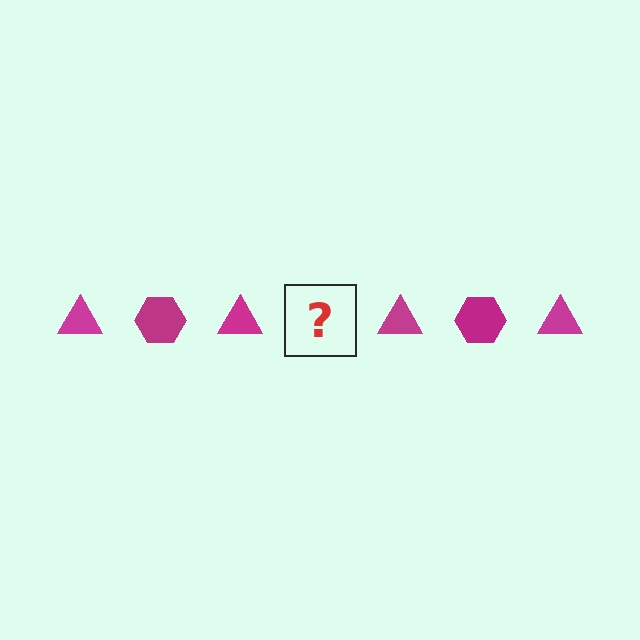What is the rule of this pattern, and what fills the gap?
The rule is that the pattern cycles through triangle, hexagon shapes in magenta. The gap should be filled with a magenta hexagon.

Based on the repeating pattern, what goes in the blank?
The blank should be a magenta hexagon.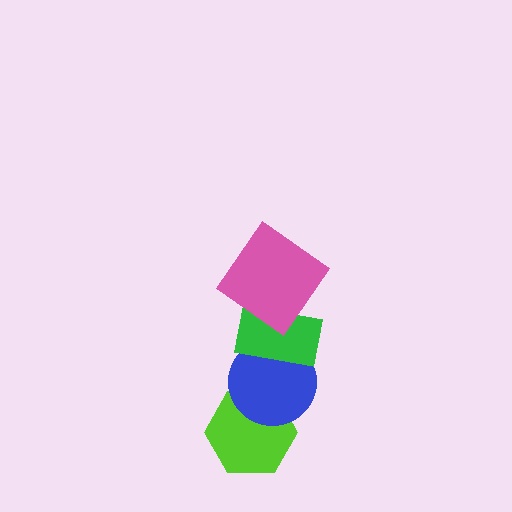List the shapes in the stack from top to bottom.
From top to bottom: the pink diamond, the green rectangle, the blue circle, the lime hexagon.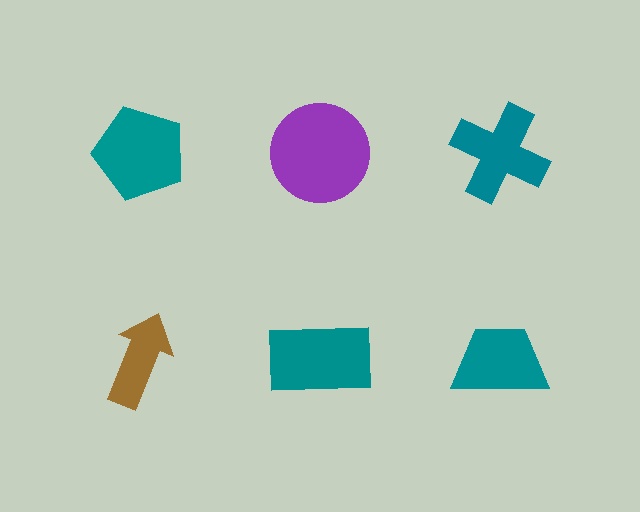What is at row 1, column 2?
A purple circle.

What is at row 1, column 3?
A teal cross.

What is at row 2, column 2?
A teal rectangle.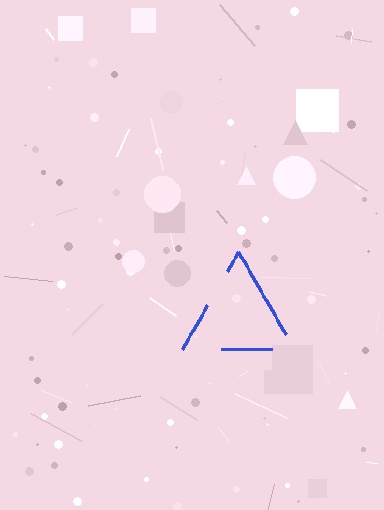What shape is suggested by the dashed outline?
The dashed outline suggests a triangle.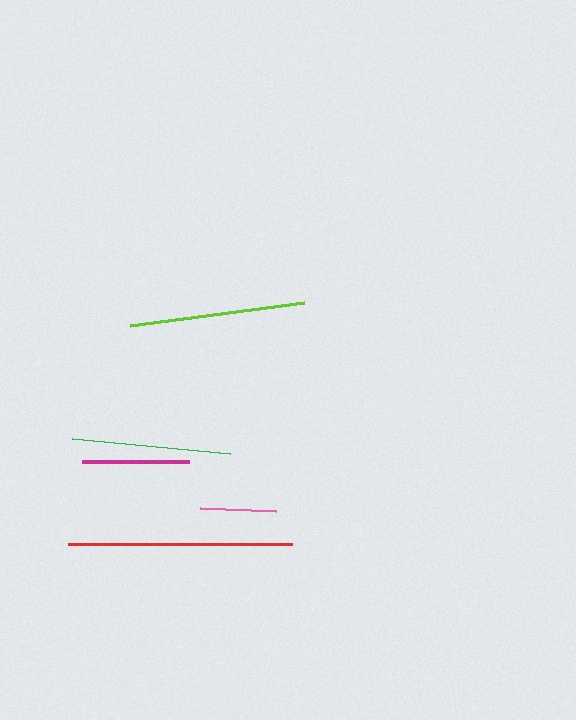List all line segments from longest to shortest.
From longest to shortest: red, lime, green, magenta, pink.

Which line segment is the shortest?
The pink line is the shortest at approximately 76 pixels.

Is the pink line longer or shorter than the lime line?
The lime line is longer than the pink line.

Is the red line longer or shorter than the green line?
The red line is longer than the green line.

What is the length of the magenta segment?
The magenta segment is approximately 106 pixels long.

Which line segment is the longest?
The red line is the longest at approximately 224 pixels.